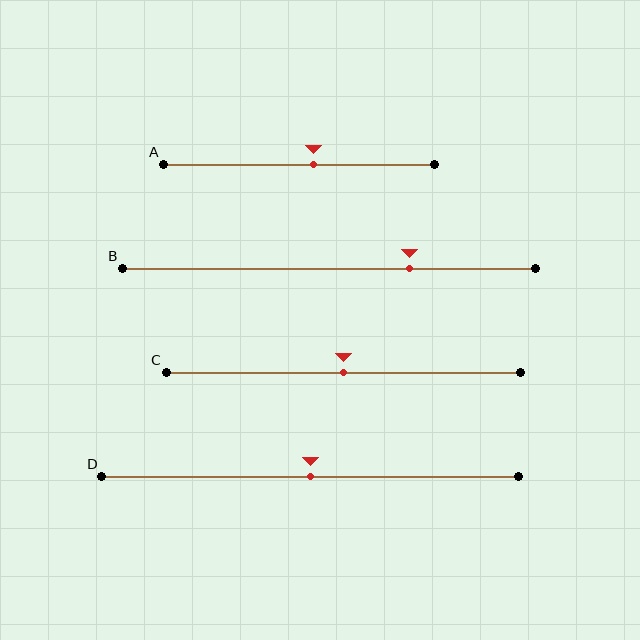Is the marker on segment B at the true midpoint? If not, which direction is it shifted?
No, the marker on segment B is shifted to the right by about 19% of the segment length.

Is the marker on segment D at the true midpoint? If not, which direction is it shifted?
Yes, the marker on segment D is at the true midpoint.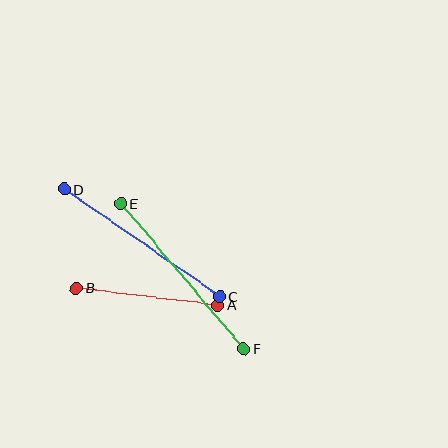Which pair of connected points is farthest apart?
Points E and F are farthest apart.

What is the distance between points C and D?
The distance is approximately 189 pixels.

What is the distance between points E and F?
The distance is approximately 191 pixels.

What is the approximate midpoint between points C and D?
The midpoint is at approximately (142, 243) pixels.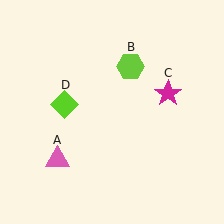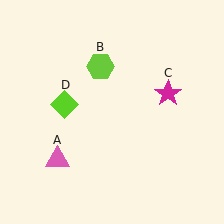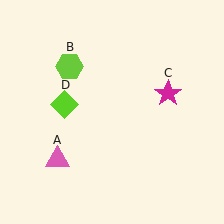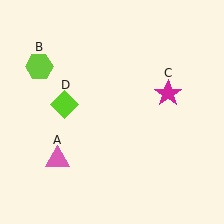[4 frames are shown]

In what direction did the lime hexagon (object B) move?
The lime hexagon (object B) moved left.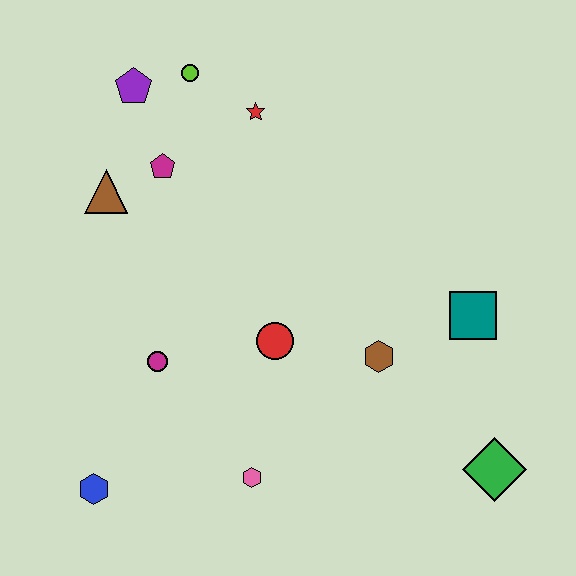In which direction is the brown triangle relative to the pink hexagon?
The brown triangle is above the pink hexagon.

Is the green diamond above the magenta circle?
No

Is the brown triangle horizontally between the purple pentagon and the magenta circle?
No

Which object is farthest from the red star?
The green diamond is farthest from the red star.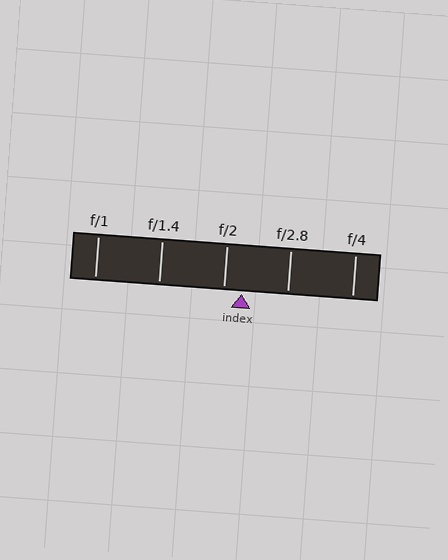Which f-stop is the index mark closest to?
The index mark is closest to f/2.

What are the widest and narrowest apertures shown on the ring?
The widest aperture shown is f/1 and the narrowest is f/4.